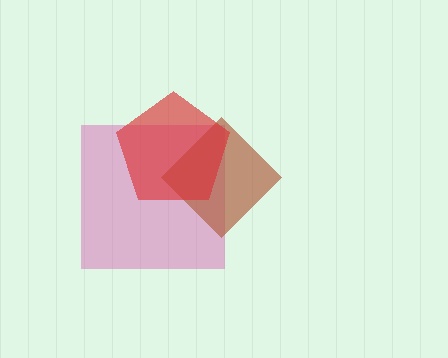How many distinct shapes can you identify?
There are 3 distinct shapes: a pink square, a brown diamond, a red pentagon.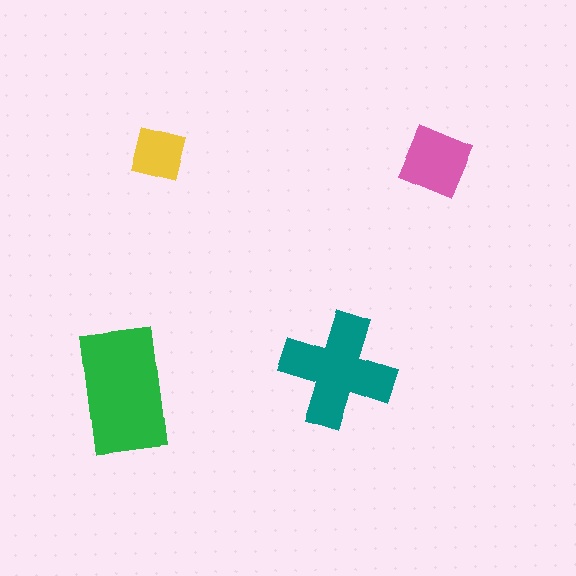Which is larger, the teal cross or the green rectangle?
The green rectangle.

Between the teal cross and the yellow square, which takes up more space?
The teal cross.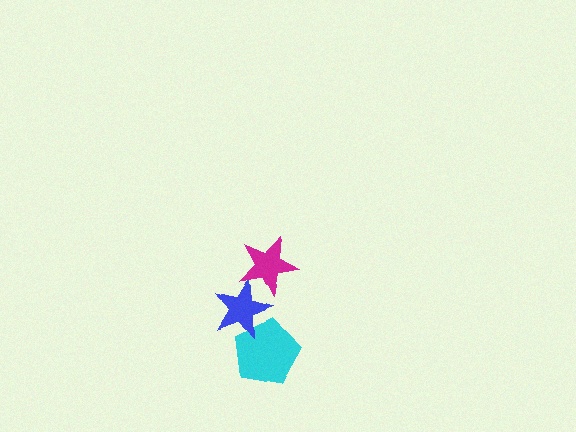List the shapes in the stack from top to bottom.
From top to bottom: the magenta star, the blue star, the cyan pentagon.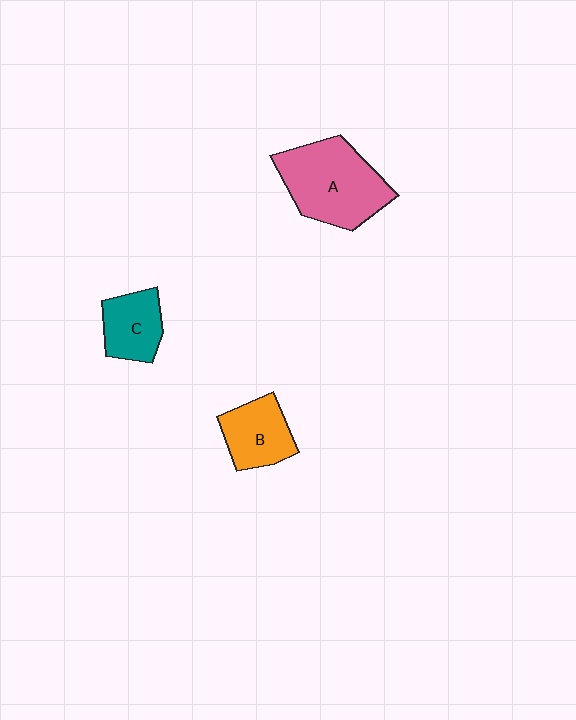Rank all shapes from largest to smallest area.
From largest to smallest: A (pink), B (orange), C (teal).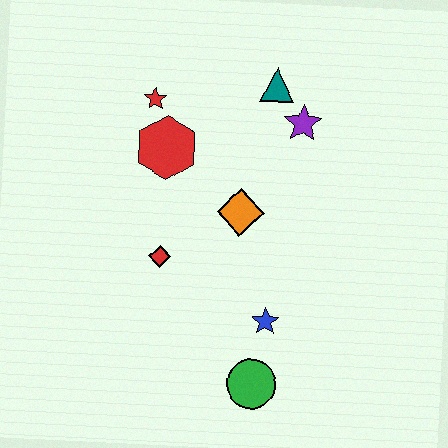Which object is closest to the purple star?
The teal triangle is closest to the purple star.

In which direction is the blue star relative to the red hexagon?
The blue star is below the red hexagon.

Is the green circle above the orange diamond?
No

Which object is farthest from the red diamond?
The teal triangle is farthest from the red diamond.